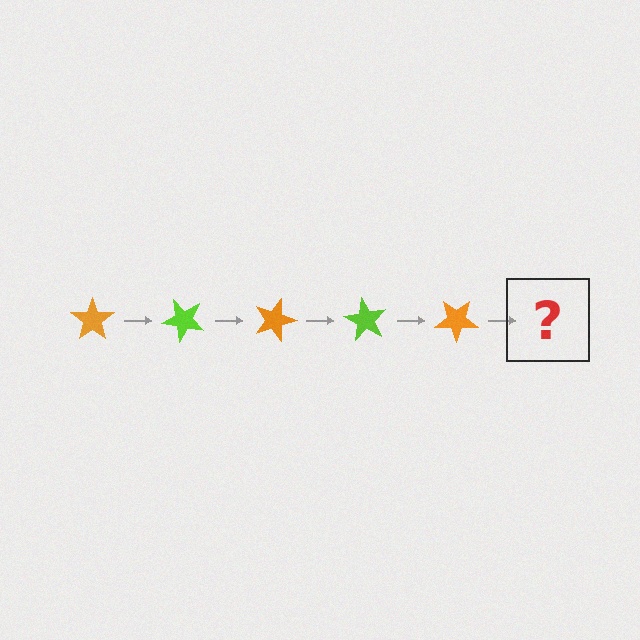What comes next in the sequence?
The next element should be a lime star, rotated 225 degrees from the start.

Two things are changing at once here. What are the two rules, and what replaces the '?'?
The two rules are that it rotates 45 degrees each step and the color cycles through orange and lime. The '?' should be a lime star, rotated 225 degrees from the start.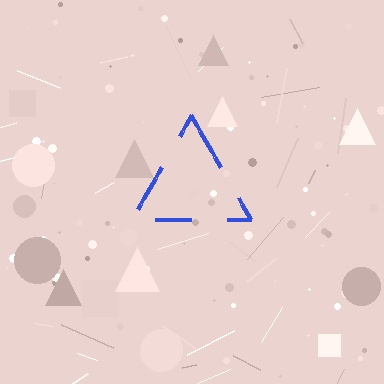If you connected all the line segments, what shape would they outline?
They would outline a triangle.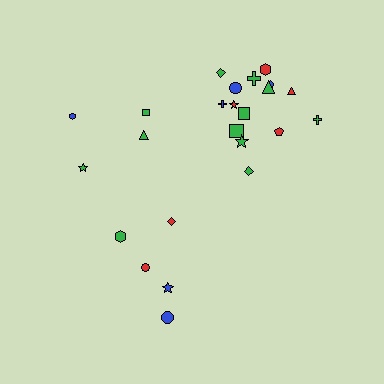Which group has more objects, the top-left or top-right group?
The top-right group.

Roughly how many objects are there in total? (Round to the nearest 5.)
Roughly 25 objects in total.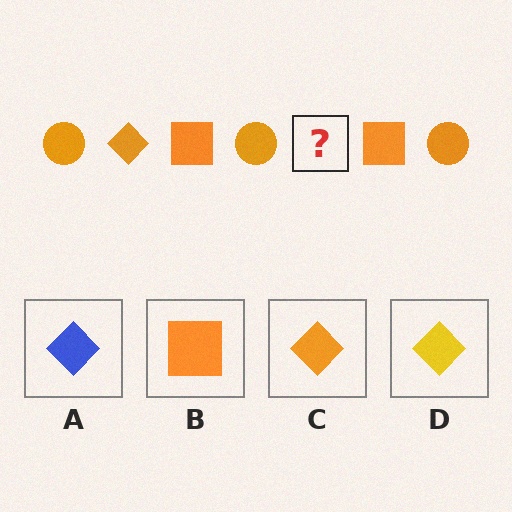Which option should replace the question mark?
Option C.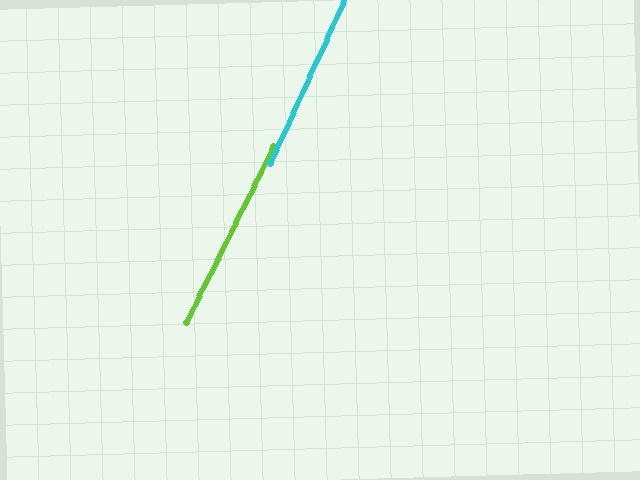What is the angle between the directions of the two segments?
Approximately 2 degrees.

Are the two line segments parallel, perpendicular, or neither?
Parallel — their directions differ by only 1.9°.